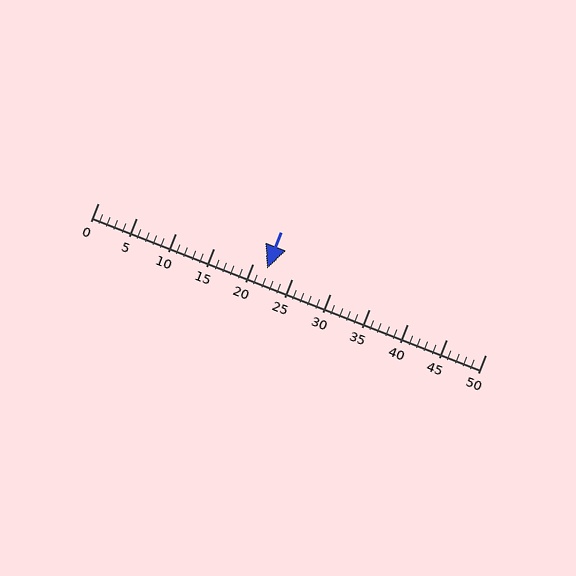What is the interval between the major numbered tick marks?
The major tick marks are spaced 5 units apart.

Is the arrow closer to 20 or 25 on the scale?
The arrow is closer to 20.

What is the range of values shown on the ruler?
The ruler shows values from 0 to 50.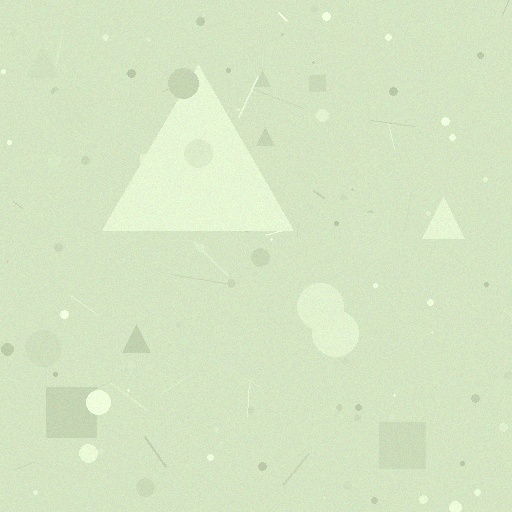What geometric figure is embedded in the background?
A triangle is embedded in the background.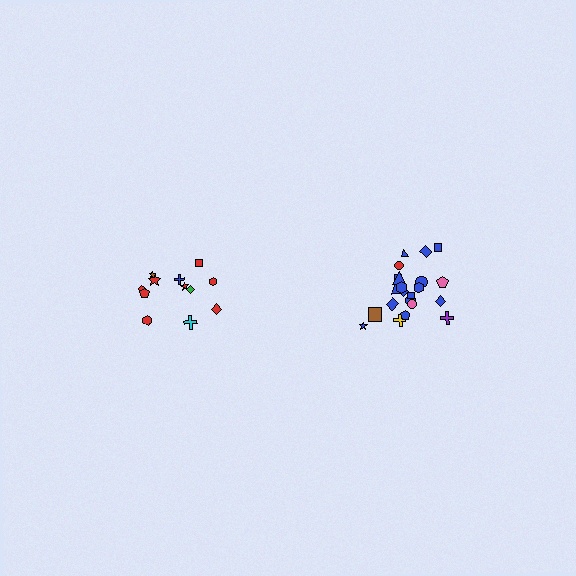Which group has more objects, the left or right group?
The right group.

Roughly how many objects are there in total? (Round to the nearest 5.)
Roughly 35 objects in total.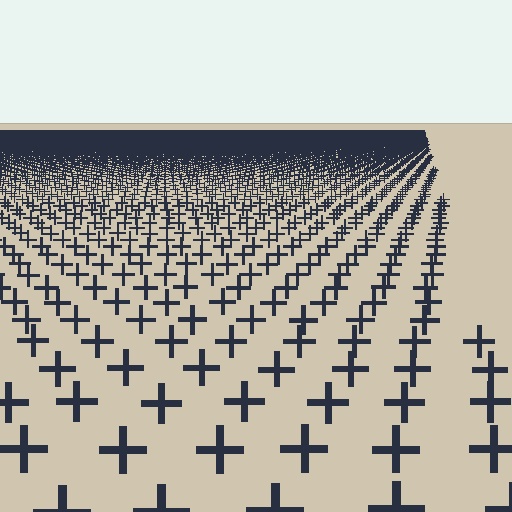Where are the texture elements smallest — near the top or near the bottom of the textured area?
Near the top.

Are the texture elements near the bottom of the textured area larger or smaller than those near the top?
Larger. Near the bottom, elements are closer to the viewer and appear at a bigger on-screen size.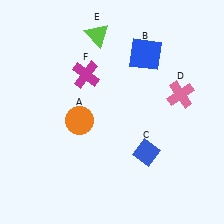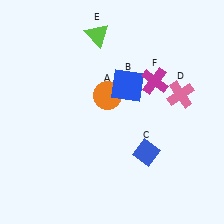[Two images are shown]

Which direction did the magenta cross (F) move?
The magenta cross (F) moved right.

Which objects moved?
The objects that moved are: the orange circle (A), the blue square (B), the magenta cross (F).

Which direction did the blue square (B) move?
The blue square (B) moved down.